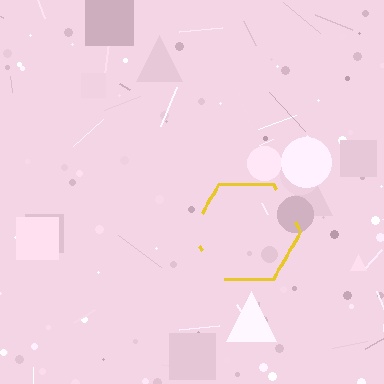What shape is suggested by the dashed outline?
The dashed outline suggests a hexagon.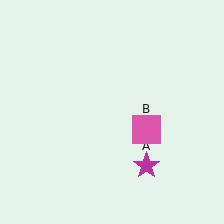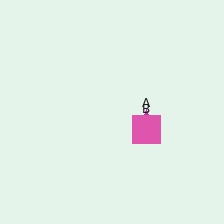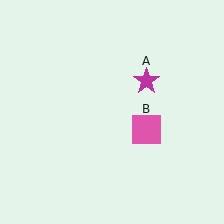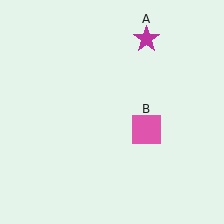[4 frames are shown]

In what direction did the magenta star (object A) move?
The magenta star (object A) moved up.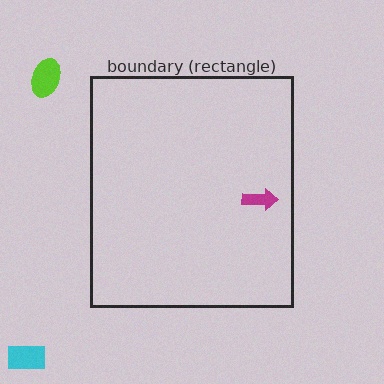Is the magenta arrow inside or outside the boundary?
Inside.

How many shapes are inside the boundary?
1 inside, 2 outside.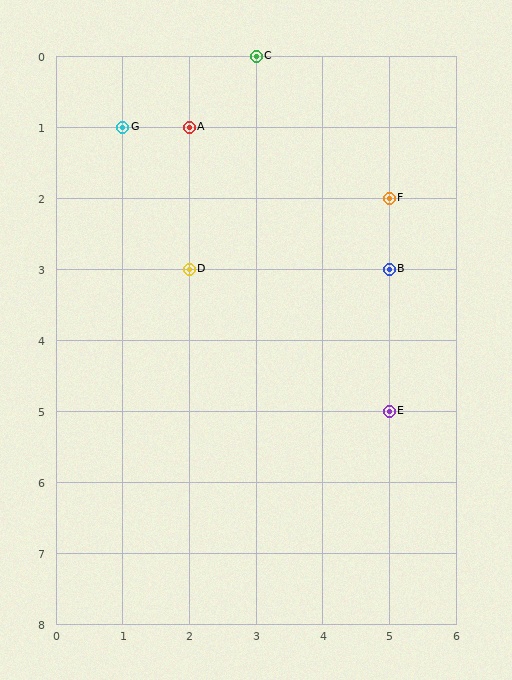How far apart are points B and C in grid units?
Points B and C are 2 columns and 3 rows apart (about 3.6 grid units diagonally).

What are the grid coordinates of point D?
Point D is at grid coordinates (2, 3).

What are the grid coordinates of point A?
Point A is at grid coordinates (2, 1).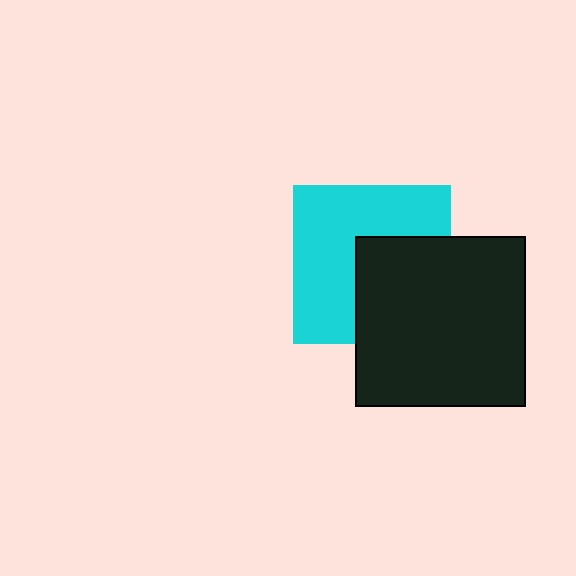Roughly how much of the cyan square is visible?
About half of it is visible (roughly 58%).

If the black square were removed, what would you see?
You would see the complete cyan square.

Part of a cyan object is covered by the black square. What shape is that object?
It is a square.